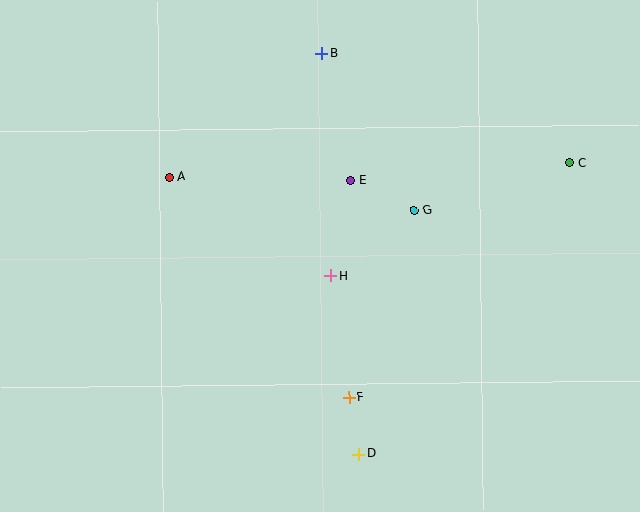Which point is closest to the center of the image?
Point H at (331, 275) is closest to the center.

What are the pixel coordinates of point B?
Point B is at (321, 53).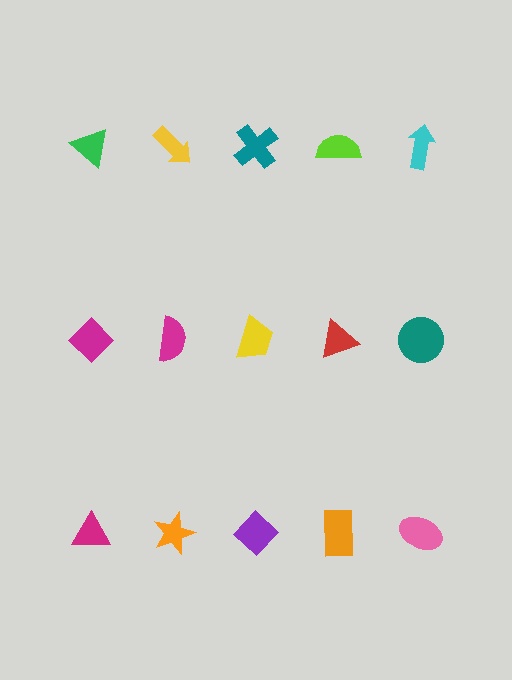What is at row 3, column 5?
A pink ellipse.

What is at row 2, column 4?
A red triangle.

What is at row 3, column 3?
A purple diamond.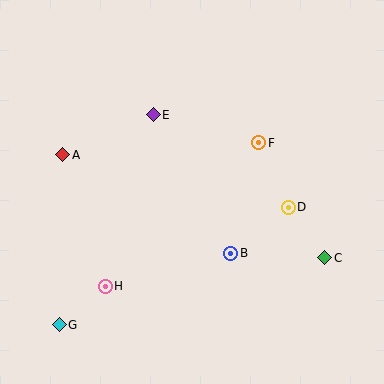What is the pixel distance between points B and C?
The distance between B and C is 94 pixels.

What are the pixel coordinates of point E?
Point E is at (153, 115).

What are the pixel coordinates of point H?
Point H is at (105, 286).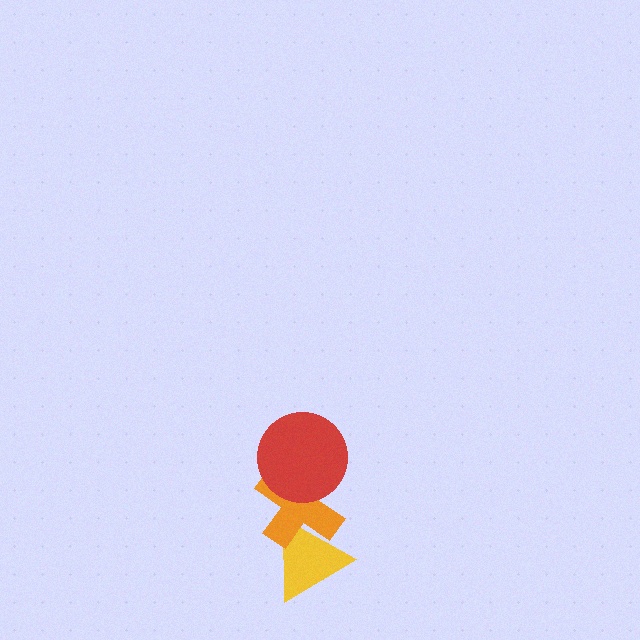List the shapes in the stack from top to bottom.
From top to bottom: the red circle, the orange cross, the yellow triangle.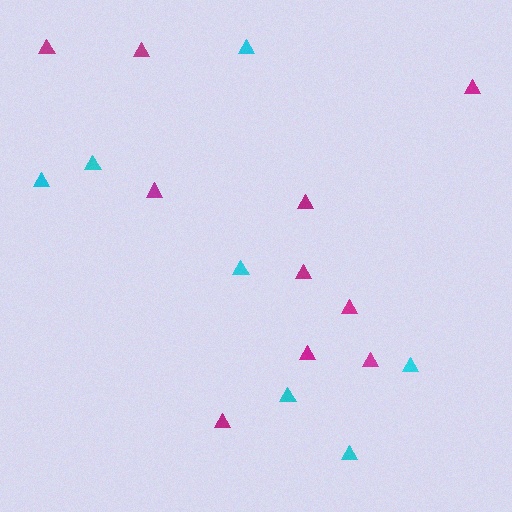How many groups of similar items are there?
There are 2 groups: one group of magenta triangles (10) and one group of cyan triangles (7).